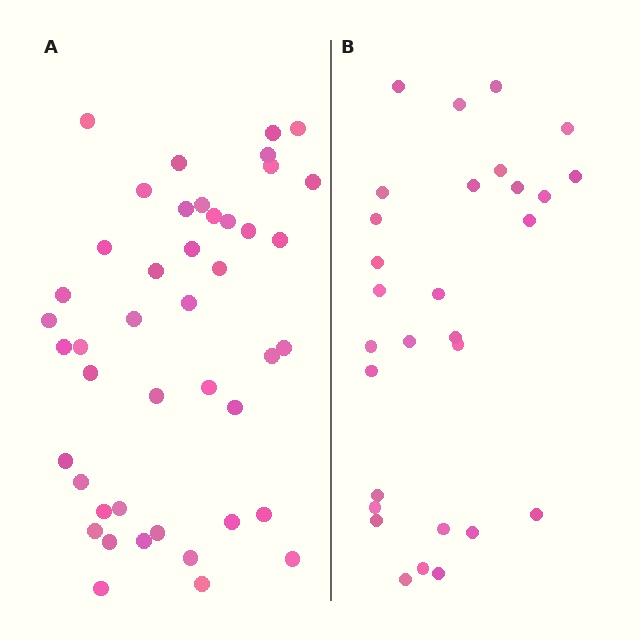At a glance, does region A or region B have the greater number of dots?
Region A (the left region) has more dots.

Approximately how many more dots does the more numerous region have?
Region A has approximately 15 more dots than region B.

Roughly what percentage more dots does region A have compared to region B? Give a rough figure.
About 50% more.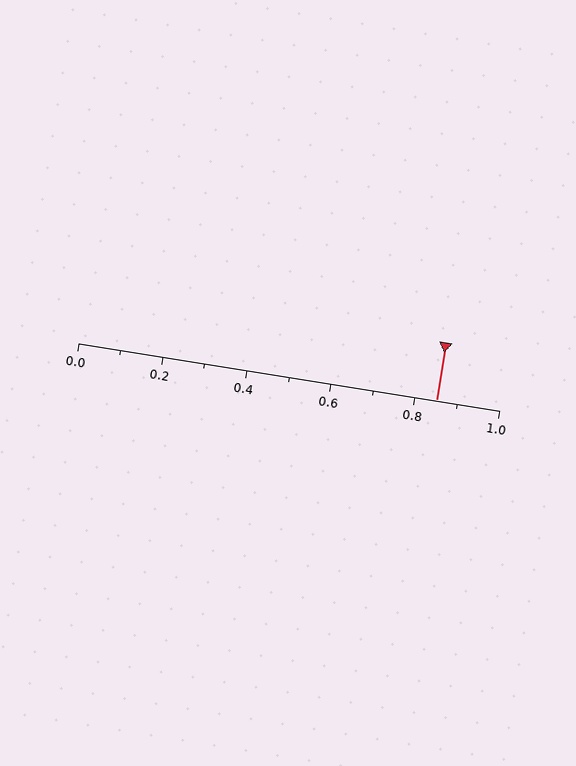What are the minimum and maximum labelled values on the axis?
The axis runs from 0.0 to 1.0.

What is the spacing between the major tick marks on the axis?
The major ticks are spaced 0.2 apart.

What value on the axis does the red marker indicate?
The marker indicates approximately 0.85.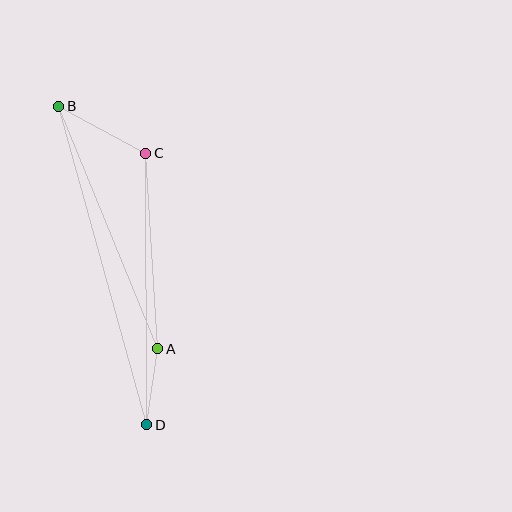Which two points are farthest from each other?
Points B and D are farthest from each other.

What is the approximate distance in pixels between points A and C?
The distance between A and C is approximately 195 pixels.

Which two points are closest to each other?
Points A and D are closest to each other.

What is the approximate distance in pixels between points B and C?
The distance between B and C is approximately 99 pixels.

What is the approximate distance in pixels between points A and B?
The distance between A and B is approximately 261 pixels.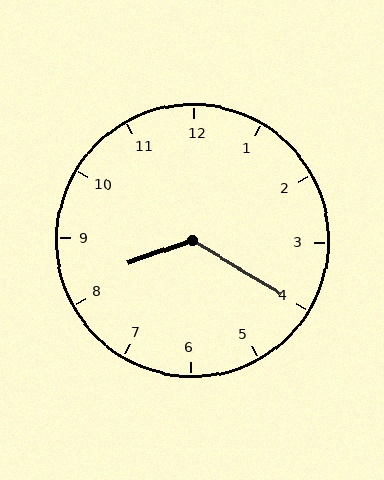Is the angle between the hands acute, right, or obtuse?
It is obtuse.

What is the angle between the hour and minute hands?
Approximately 130 degrees.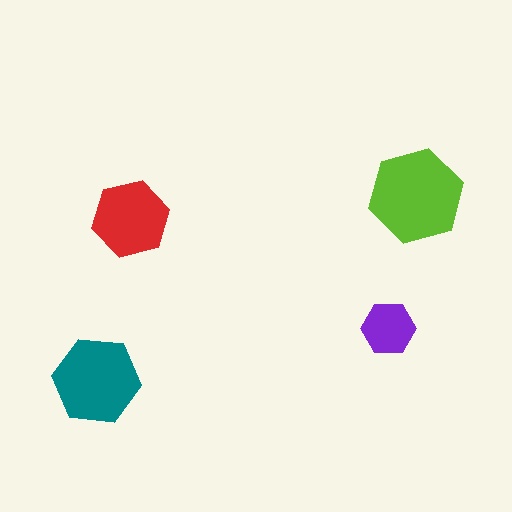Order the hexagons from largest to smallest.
the lime one, the teal one, the red one, the purple one.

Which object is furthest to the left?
The teal hexagon is leftmost.